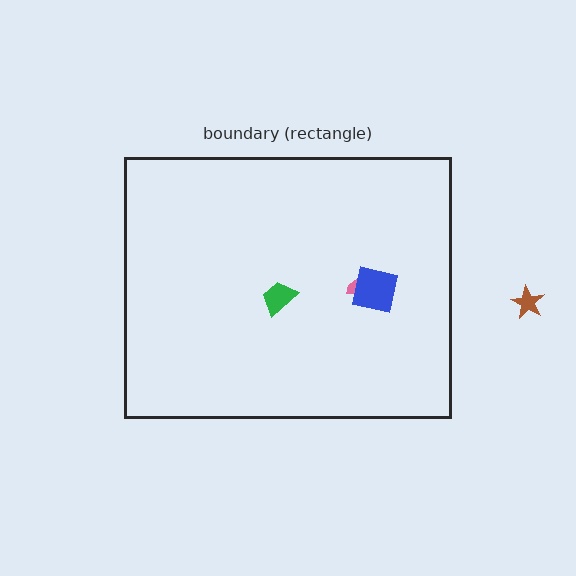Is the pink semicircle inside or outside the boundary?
Inside.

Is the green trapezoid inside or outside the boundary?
Inside.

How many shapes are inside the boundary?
3 inside, 1 outside.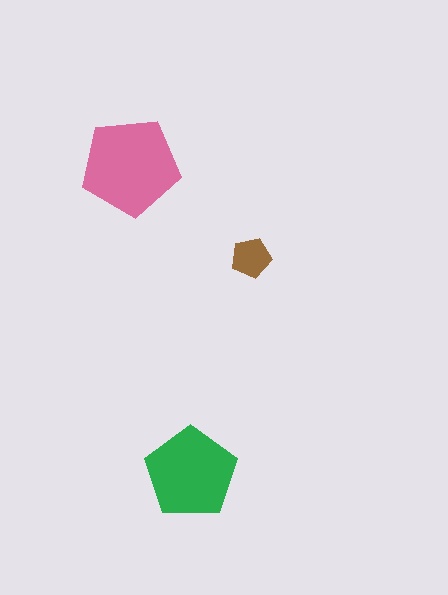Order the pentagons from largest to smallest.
the pink one, the green one, the brown one.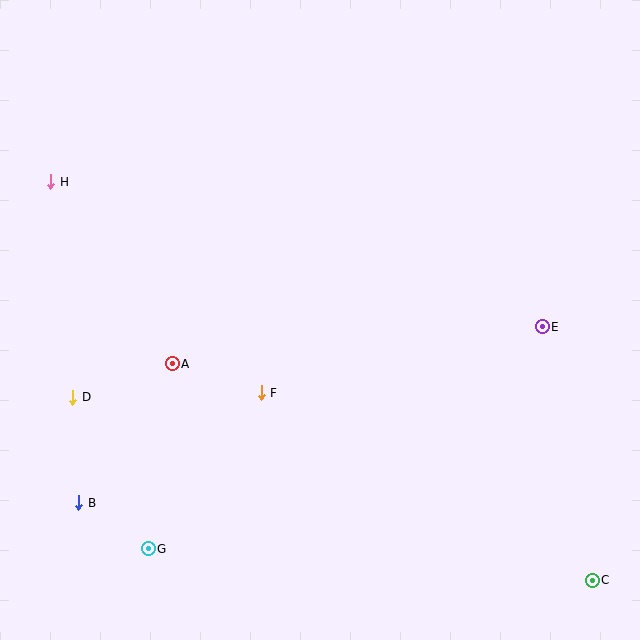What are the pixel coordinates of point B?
Point B is at (79, 503).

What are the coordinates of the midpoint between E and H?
The midpoint between E and H is at (297, 254).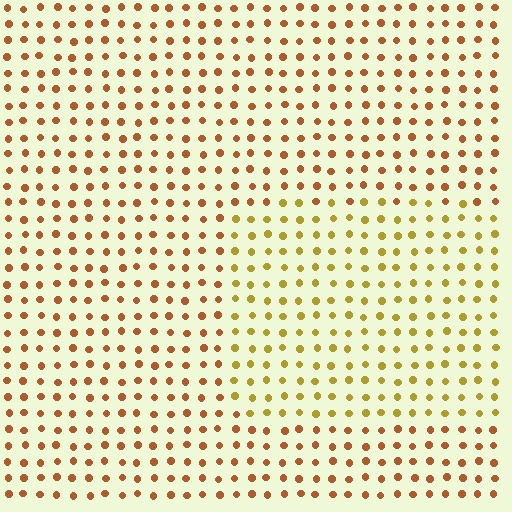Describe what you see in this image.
The image is filled with small brown elements in a uniform arrangement. A rectangle-shaped region is visible where the elements are tinted to a slightly different hue, forming a subtle color boundary.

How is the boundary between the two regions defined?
The boundary is defined purely by a slight shift in hue (about 32 degrees). Spacing, size, and orientation are identical on both sides.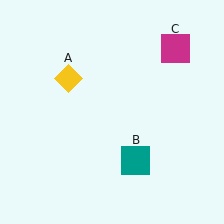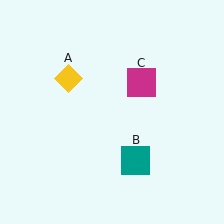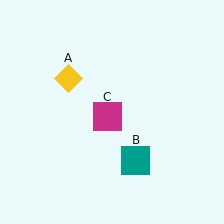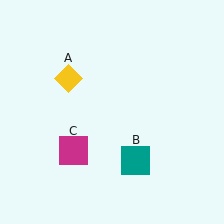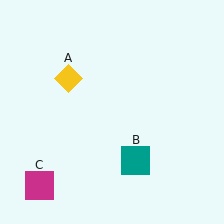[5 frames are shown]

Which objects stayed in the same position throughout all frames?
Yellow diamond (object A) and teal square (object B) remained stationary.